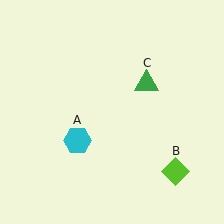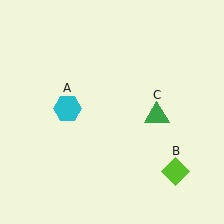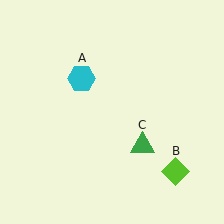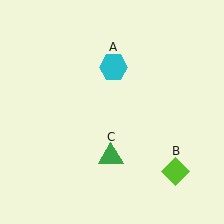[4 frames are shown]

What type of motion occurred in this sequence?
The cyan hexagon (object A), green triangle (object C) rotated clockwise around the center of the scene.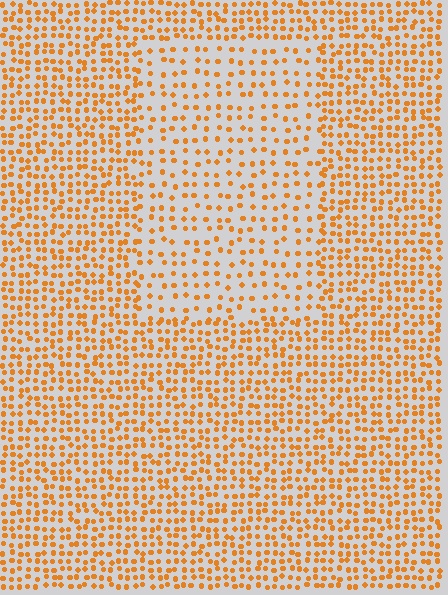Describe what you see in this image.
The image contains small orange elements arranged at two different densities. A rectangle-shaped region is visible where the elements are less densely packed than the surrounding area.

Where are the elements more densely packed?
The elements are more densely packed outside the rectangle boundary.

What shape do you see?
I see a rectangle.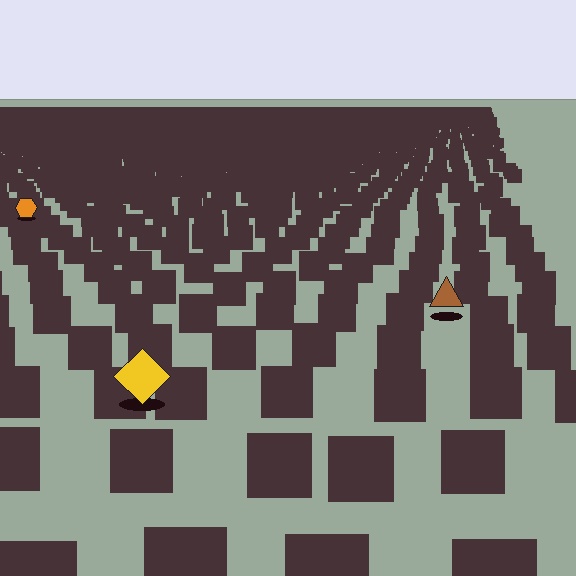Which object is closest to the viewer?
The yellow diamond is closest. The texture marks near it are larger and more spread out.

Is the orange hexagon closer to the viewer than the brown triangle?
No. The brown triangle is closer — you can tell from the texture gradient: the ground texture is coarser near it.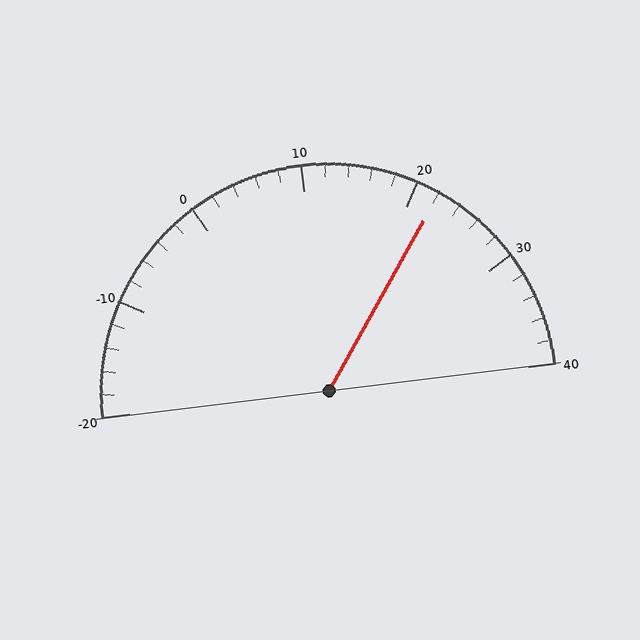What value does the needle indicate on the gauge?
The needle indicates approximately 22.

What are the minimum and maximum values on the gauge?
The gauge ranges from -20 to 40.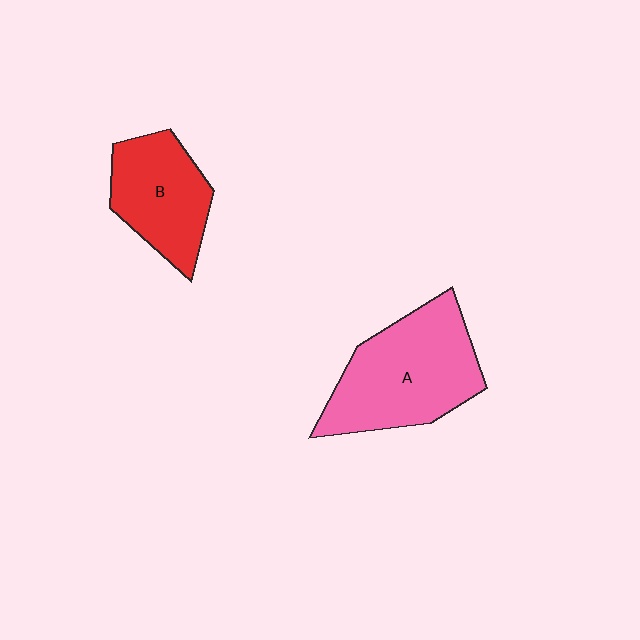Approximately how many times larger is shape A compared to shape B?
Approximately 1.5 times.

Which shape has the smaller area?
Shape B (red).